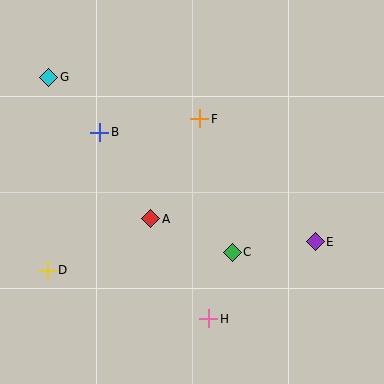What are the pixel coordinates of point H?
Point H is at (209, 319).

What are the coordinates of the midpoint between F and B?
The midpoint between F and B is at (150, 125).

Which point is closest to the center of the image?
Point A at (151, 219) is closest to the center.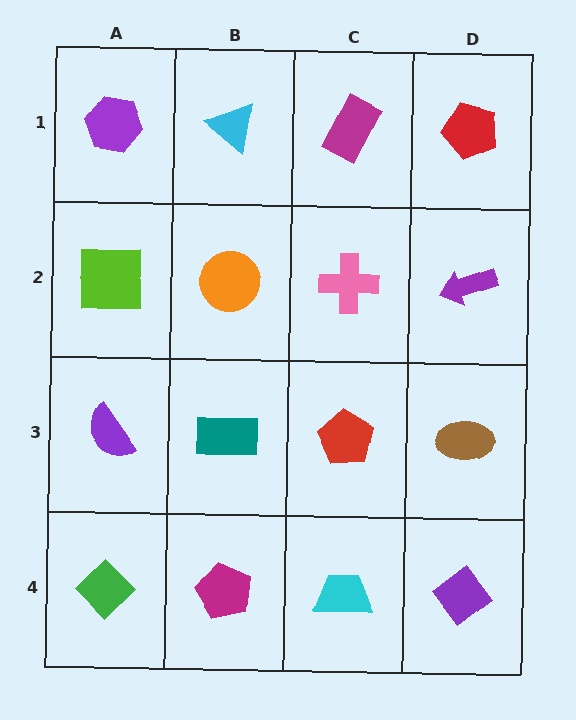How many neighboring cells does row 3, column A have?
3.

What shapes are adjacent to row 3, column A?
A lime square (row 2, column A), a green diamond (row 4, column A), a teal rectangle (row 3, column B).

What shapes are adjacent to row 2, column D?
A red pentagon (row 1, column D), a brown ellipse (row 3, column D), a pink cross (row 2, column C).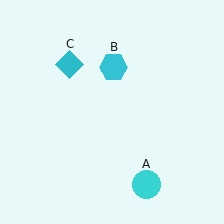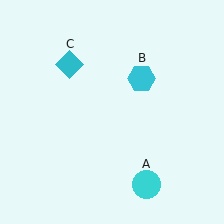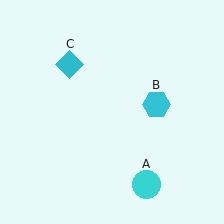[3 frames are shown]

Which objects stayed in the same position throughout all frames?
Cyan circle (object A) and cyan diamond (object C) remained stationary.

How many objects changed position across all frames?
1 object changed position: cyan hexagon (object B).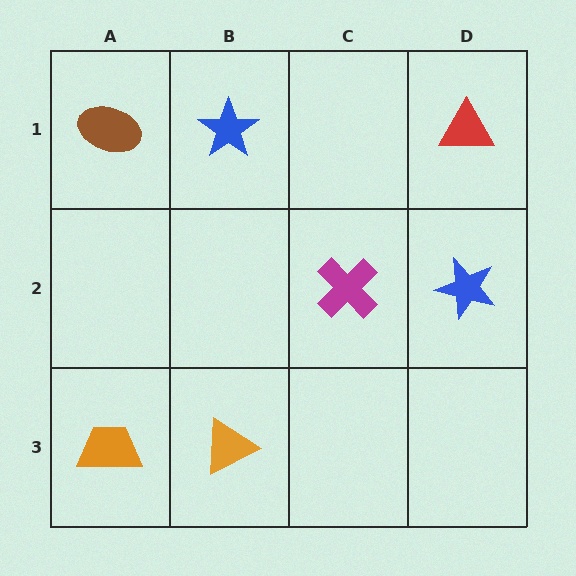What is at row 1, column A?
A brown ellipse.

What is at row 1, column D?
A red triangle.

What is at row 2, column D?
A blue star.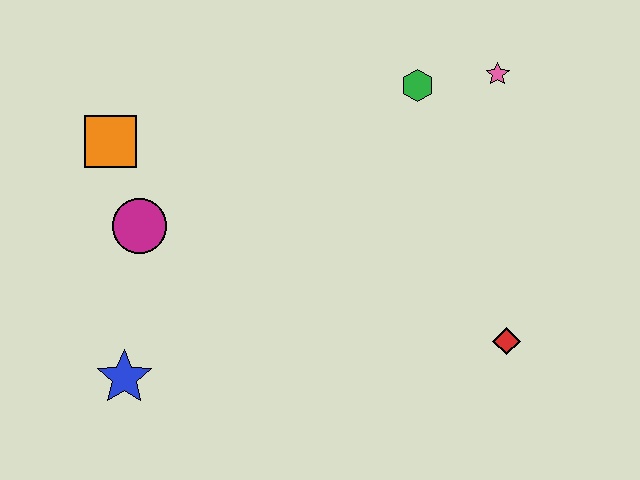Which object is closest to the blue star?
The magenta circle is closest to the blue star.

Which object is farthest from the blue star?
The pink star is farthest from the blue star.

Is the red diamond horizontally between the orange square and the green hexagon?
No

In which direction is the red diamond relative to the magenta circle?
The red diamond is to the right of the magenta circle.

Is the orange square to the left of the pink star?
Yes